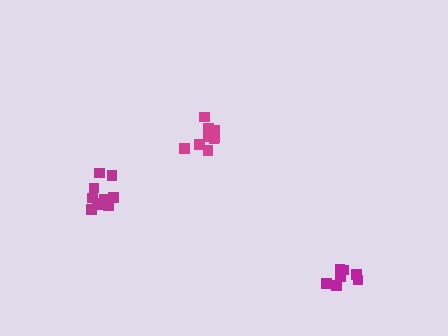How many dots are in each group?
Group 1: 11 dots, Group 2: 10 dots, Group 3: 7 dots (28 total).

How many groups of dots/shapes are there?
There are 3 groups.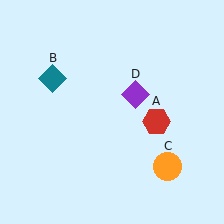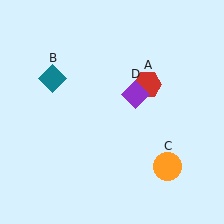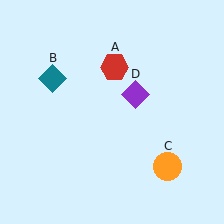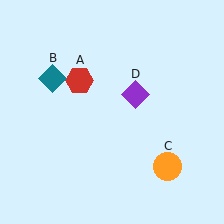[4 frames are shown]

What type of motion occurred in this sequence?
The red hexagon (object A) rotated counterclockwise around the center of the scene.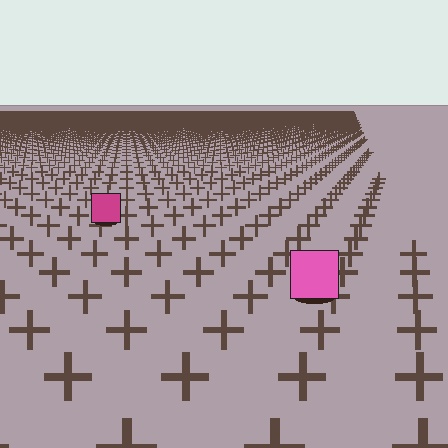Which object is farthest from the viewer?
The magenta square is farthest from the viewer. It appears smaller and the ground texture around it is denser.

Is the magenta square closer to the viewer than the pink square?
No. The pink square is closer — you can tell from the texture gradient: the ground texture is coarser near it.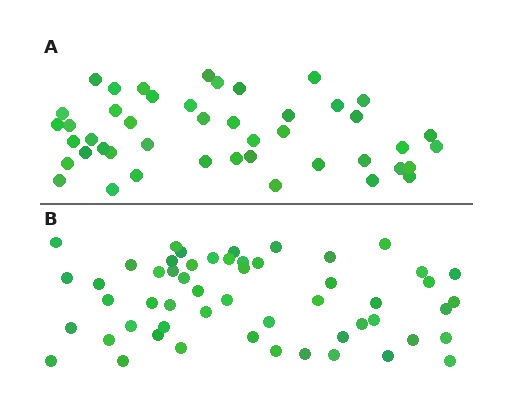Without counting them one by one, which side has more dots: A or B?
Region B (the bottom region) has more dots.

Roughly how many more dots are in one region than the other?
Region B has roughly 8 or so more dots than region A.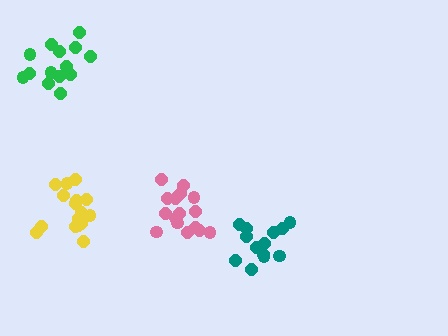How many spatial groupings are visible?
There are 4 spatial groupings.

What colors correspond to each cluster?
The clusters are colored: green, yellow, pink, teal.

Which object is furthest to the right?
The teal cluster is rightmost.